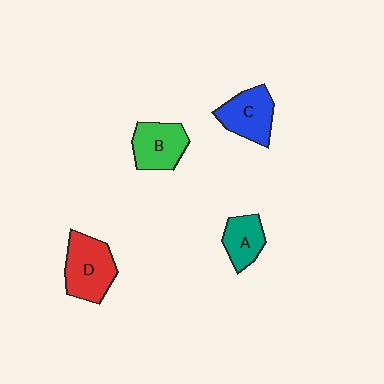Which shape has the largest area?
Shape D (red).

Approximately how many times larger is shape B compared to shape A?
Approximately 1.3 times.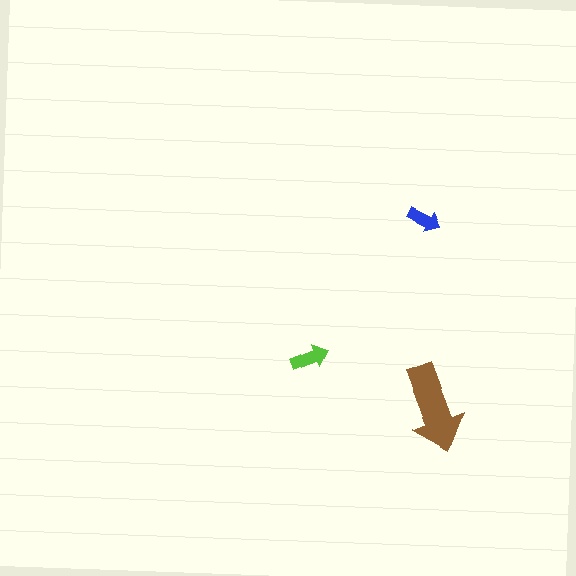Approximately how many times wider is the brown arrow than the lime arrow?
About 2.5 times wider.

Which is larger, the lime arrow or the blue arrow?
The lime one.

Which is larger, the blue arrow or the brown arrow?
The brown one.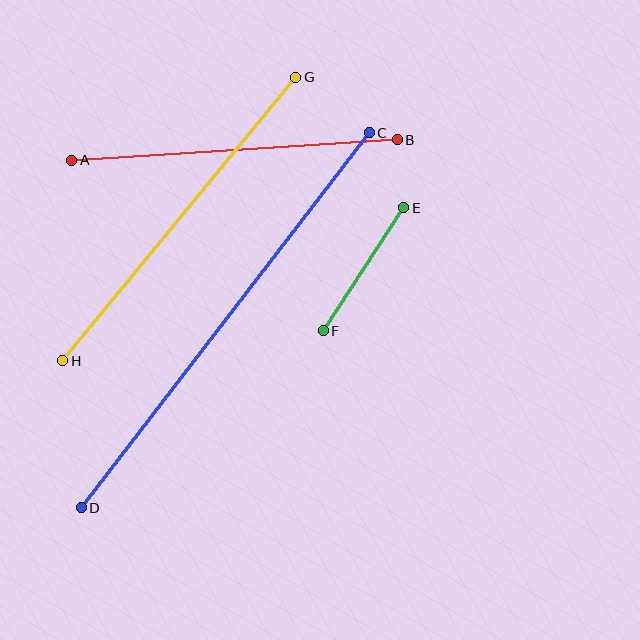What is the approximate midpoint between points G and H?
The midpoint is at approximately (179, 219) pixels.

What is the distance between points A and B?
The distance is approximately 326 pixels.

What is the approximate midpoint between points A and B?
The midpoint is at approximately (235, 150) pixels.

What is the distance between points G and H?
The distance is approximately 367 pixels.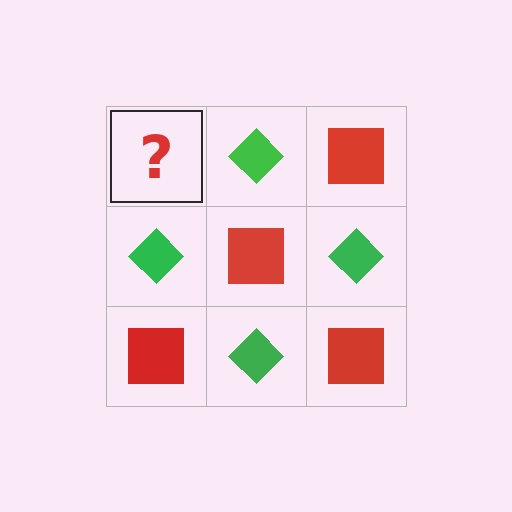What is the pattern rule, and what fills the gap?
The rule is that it alternates red square and green diamond in a checkerboard pattern. The gap should be filled with a red square.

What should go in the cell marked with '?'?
The missing cell should contain a red square.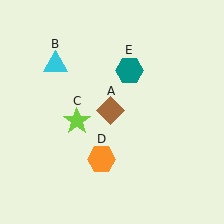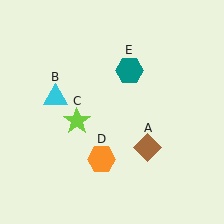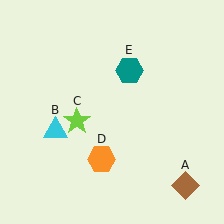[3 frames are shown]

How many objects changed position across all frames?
2 objects changed position: brown diamond (object A), cyan triangle (object B).